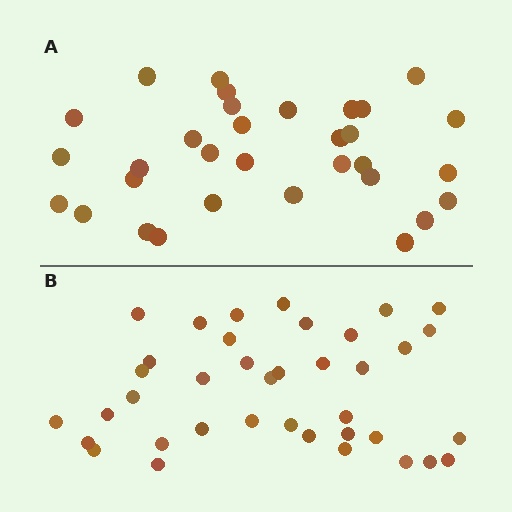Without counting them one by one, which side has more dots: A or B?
Region B (the bottom region) has more dots.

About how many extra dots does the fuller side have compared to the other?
Region B has about 6 more dots than region A.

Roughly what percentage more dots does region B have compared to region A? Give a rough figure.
About 20% more.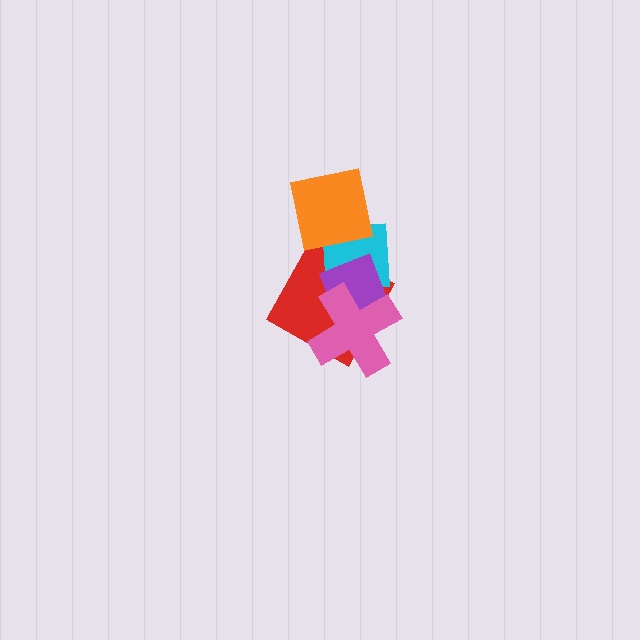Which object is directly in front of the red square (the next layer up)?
The cyan square is directly in front of the red square.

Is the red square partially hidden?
Yes, it is partially covered by another shape.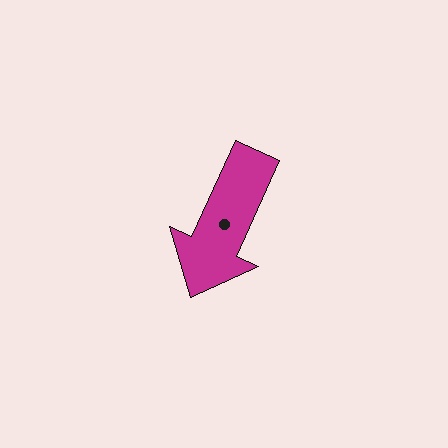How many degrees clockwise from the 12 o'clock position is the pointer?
Approximately 204 degrees.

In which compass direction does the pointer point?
Southwest.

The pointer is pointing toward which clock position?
Roughly 7 o'clock.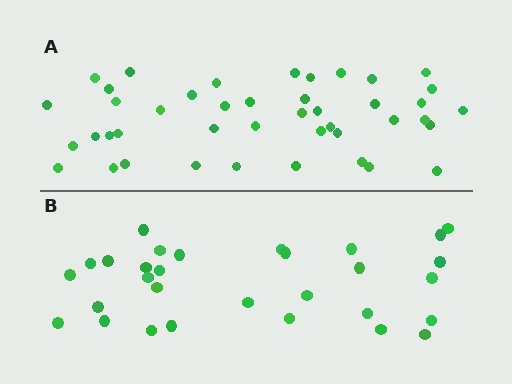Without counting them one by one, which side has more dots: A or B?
Region A (the top region) has more dots.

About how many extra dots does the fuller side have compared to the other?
Region A has approximately 15 more dots than region B.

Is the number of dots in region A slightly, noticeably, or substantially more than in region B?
Region A has noticeably more, but not dramatically so. The ratio is roughly 1.4 to 1.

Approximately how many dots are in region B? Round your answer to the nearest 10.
About 30 dots.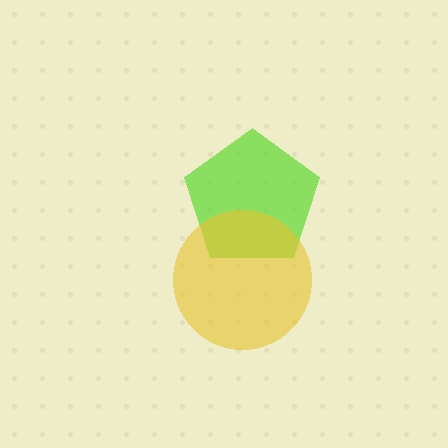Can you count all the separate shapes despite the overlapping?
Yes, there are 2 separate shapes.